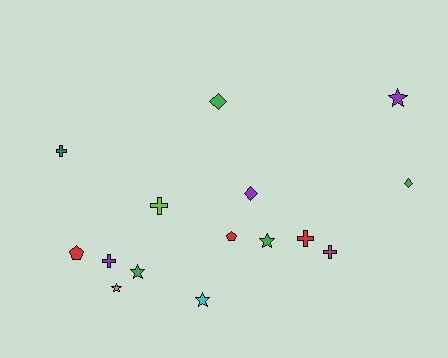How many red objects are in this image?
There are 3 red objects.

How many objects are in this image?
There are 15 objects.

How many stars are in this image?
There are 5 stars.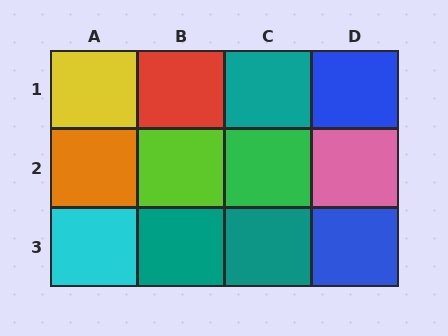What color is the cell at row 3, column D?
Blue.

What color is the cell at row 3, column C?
Teal.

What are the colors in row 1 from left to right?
Yellow, red, teal, blue.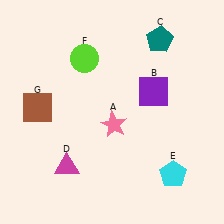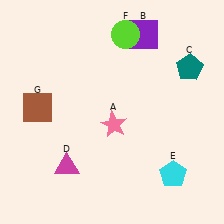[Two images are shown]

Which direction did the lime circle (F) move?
The lime circle (F) moved right.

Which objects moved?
The objects that moved are: the purple square (B), the teal pentagon (C), the lime circle (F).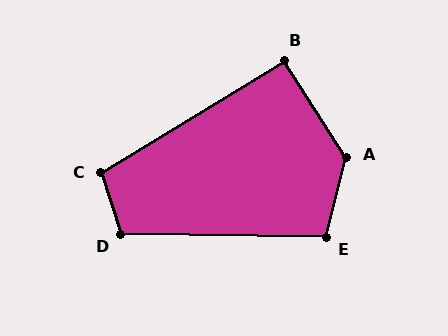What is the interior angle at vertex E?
Approximately 104 degrees (obtuse).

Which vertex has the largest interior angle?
A, at approximately 132 degrees.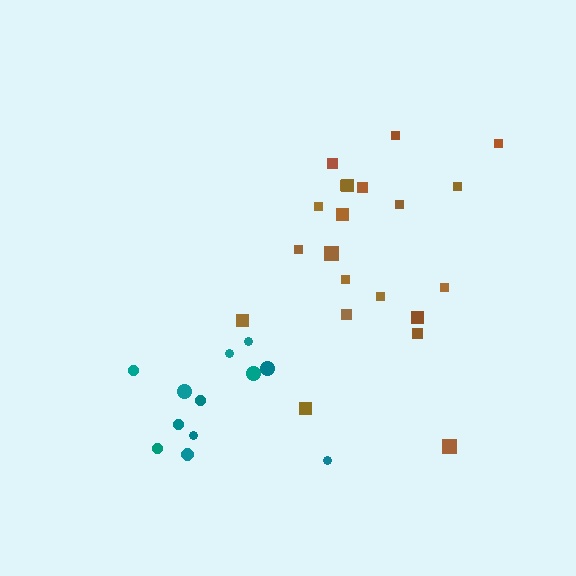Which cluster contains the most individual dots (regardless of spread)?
Brown (21).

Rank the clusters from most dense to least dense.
teal, brown.